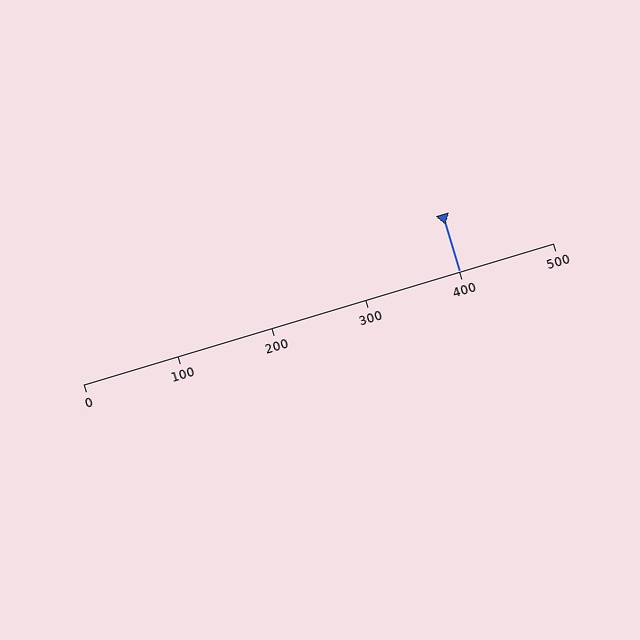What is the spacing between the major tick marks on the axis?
The major ticks are spaced 100 apart.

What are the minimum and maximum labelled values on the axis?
The axis runs from 0 to 500.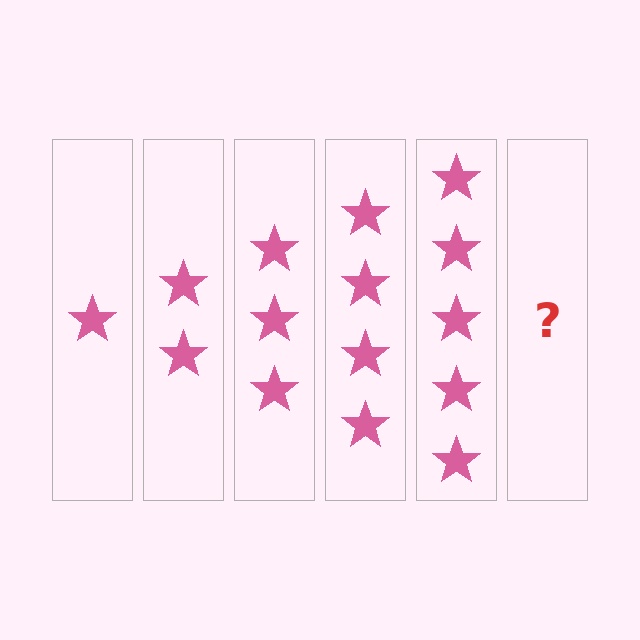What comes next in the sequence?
The next element should be 6 stars.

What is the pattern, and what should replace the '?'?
The pattern is that each step adds one more star. The '?' should be 6 stars.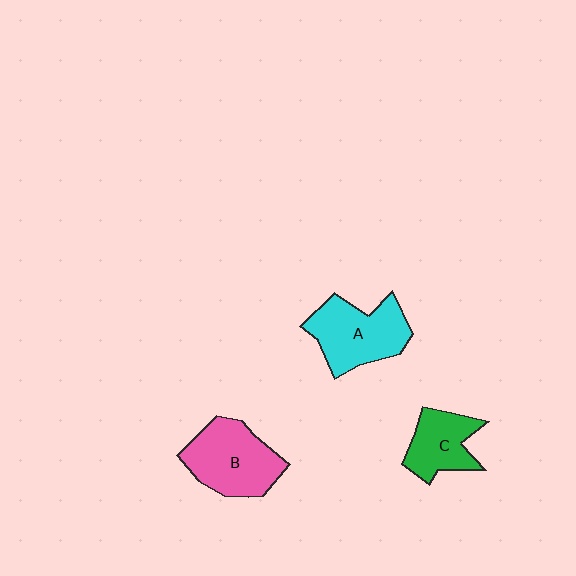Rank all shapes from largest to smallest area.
From largest to smallest: B (pink), A (cyan), C (green).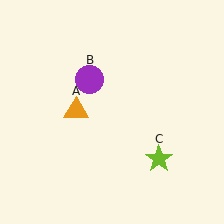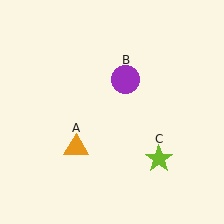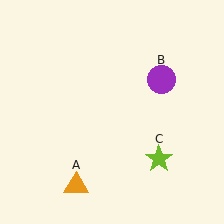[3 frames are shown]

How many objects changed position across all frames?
2 objects changed position: orange triangle (object A), purple circle (object B).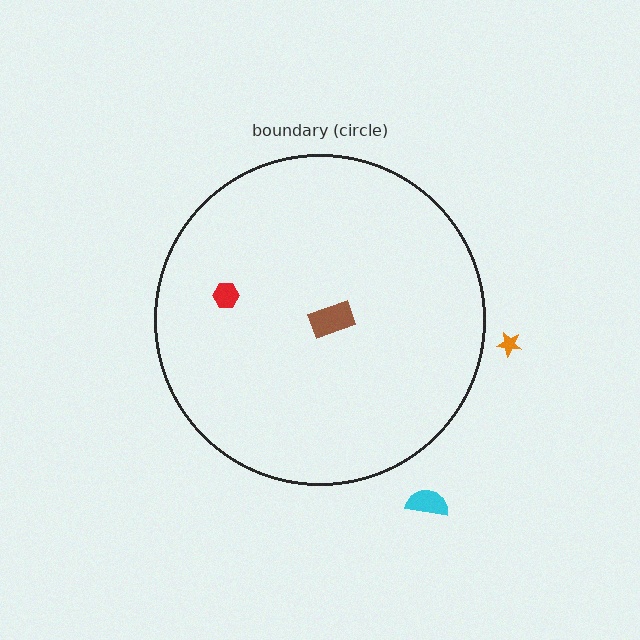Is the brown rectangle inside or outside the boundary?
Inside.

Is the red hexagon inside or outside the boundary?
Inside.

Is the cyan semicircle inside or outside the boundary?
Outside.